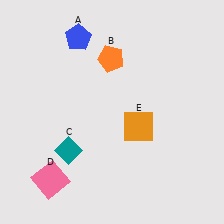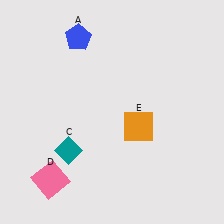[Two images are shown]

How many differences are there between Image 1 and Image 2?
There is 1 difference between the two images.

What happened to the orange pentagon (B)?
The orange pentagon (B) was removed in Image 2. It was in the top-left area of Image 1.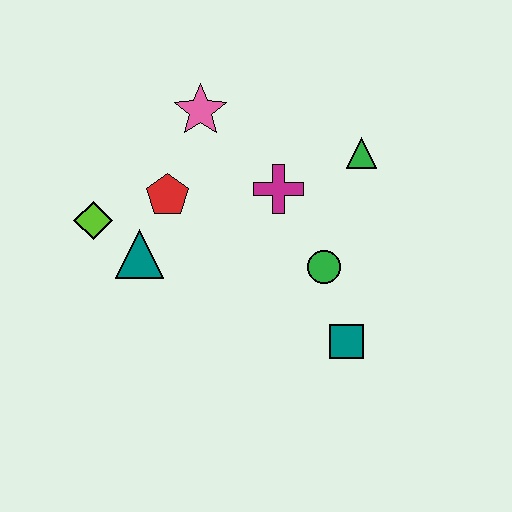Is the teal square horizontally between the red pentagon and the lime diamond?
No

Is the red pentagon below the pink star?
Yes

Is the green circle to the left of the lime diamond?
No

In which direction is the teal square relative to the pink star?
The teal square is below the pink star.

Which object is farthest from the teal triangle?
The green triangle is farthest from the teal triangle.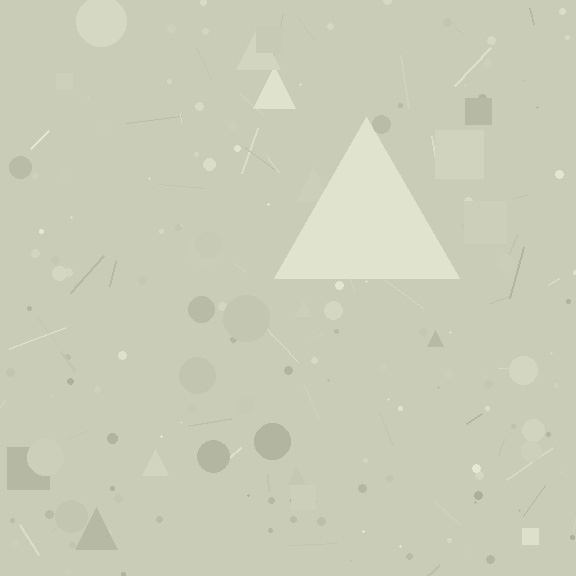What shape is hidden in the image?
A triangle is hidden in the image.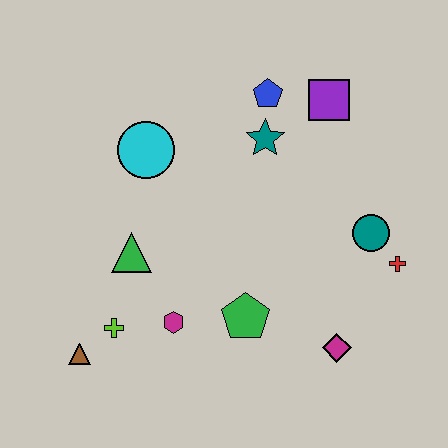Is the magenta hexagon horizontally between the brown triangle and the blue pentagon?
Yes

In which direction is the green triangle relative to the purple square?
The green triangle is to the left of the purple square.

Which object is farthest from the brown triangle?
The purple square is farthest from the brown triangle.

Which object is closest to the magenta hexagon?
The lime cross is closest to the magenta hexagon.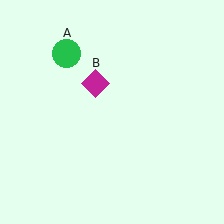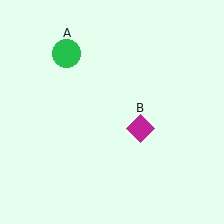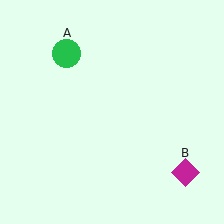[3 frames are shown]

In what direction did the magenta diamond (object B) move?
The magenta diamond (object B) moved down and to the right.